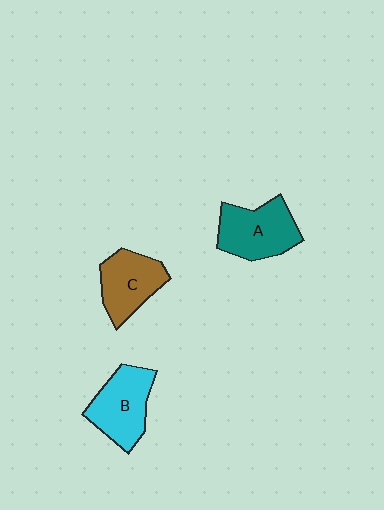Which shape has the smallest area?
Shape C (brown).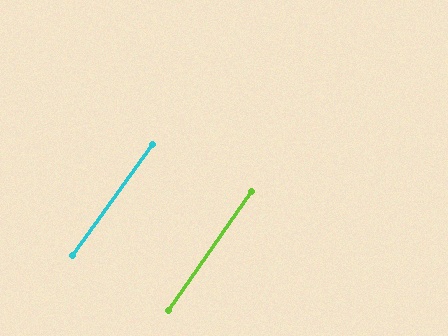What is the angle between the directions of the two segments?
Approximately 1 degree.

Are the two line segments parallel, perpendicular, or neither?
Parallel — their directions differ by only 0.7°.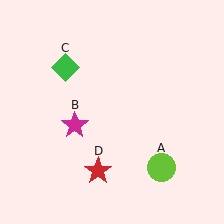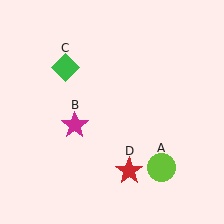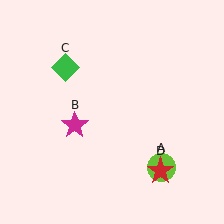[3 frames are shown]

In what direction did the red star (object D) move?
The red star (object D) moved right.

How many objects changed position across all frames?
1 object changed position: red star (object D).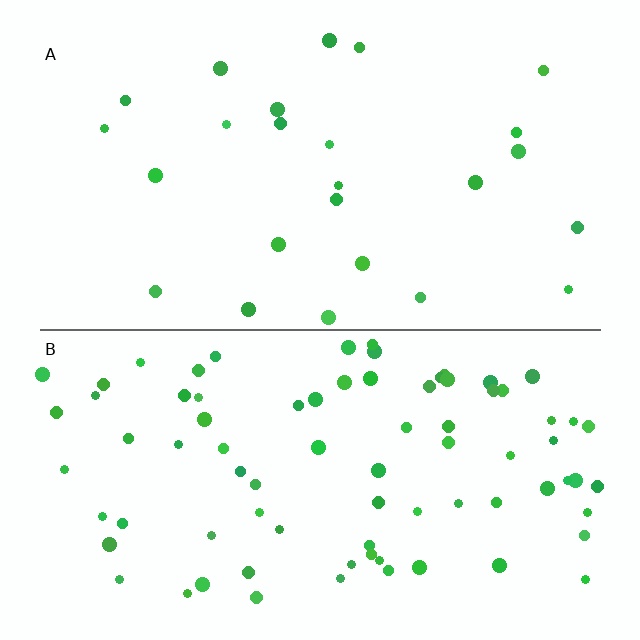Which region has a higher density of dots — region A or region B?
B (the bottom).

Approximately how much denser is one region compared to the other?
Approximately 3.2× — region B over region A.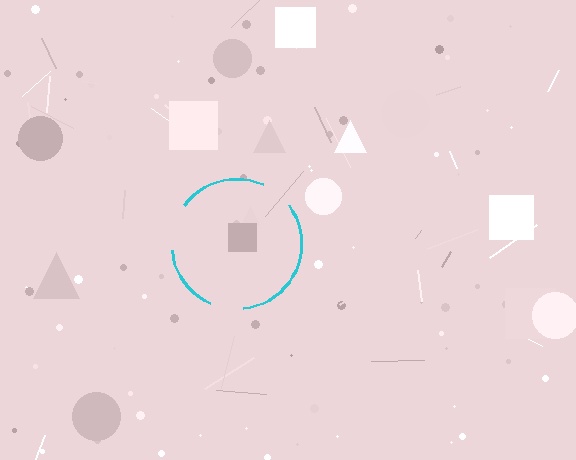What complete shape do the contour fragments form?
The contour fragments form a circle.